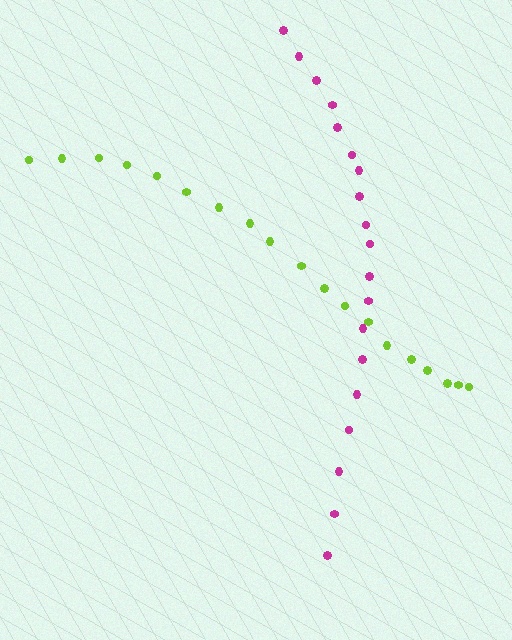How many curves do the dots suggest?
There are 2 distinct paths.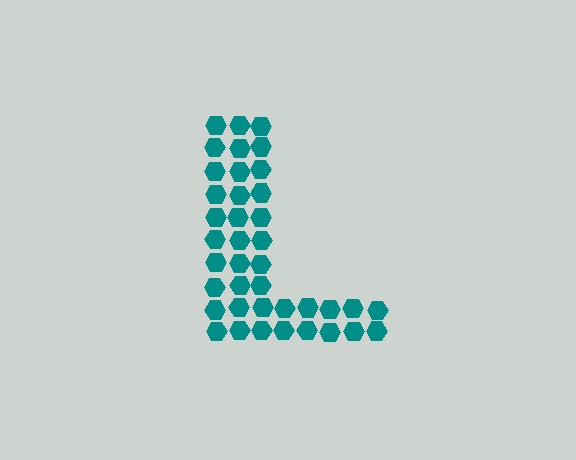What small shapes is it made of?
It is made of small hexagons.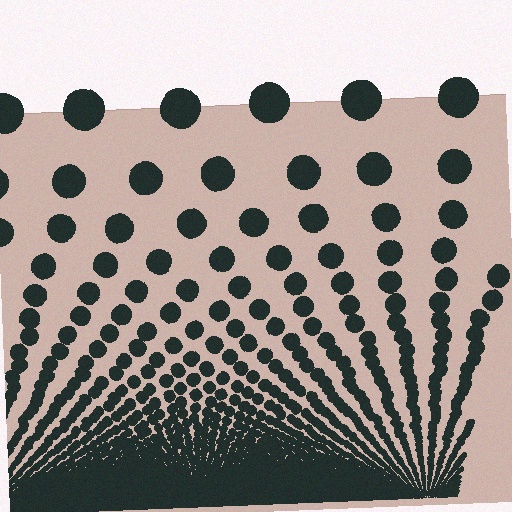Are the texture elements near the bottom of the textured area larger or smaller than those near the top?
Smaller. The gradient is inverted — elements near the bottom are smaller and denser.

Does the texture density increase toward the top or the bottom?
Density increases toward the bottom.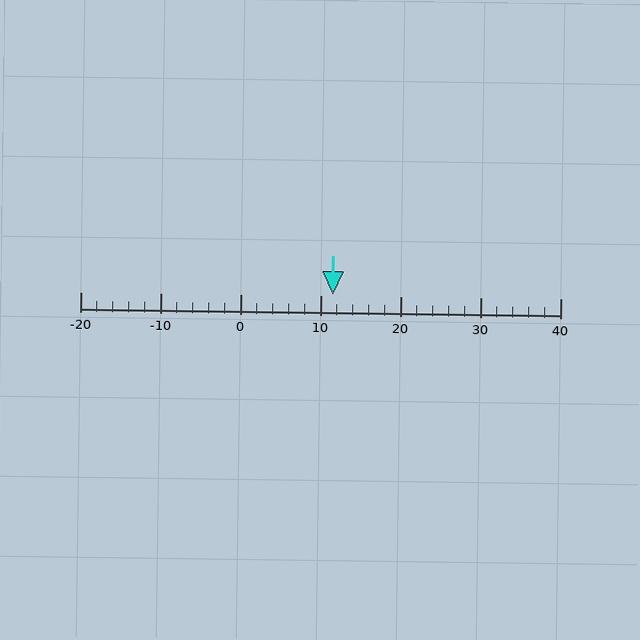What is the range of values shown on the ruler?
The ruler shows values from -20 to 40.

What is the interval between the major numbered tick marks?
The major tick marks are spaced 10 units apart.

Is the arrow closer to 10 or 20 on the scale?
The arrow is closer to 10.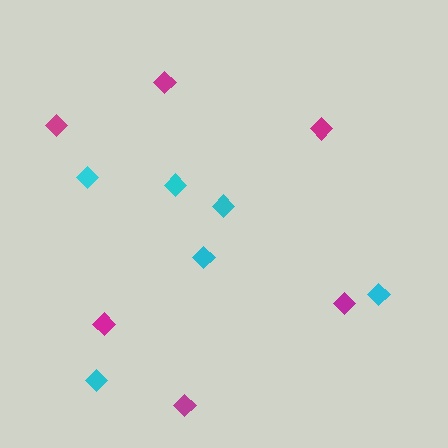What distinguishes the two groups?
There are 2 groups: one group of cyan diamonds (6) and one group of magenta diamonds (6).